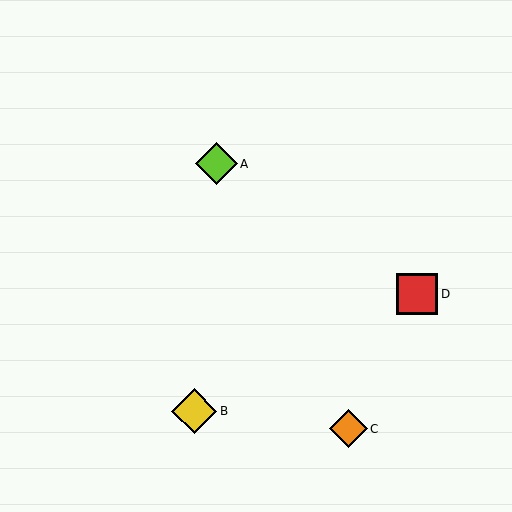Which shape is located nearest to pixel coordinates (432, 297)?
The red square (labeled D) at (417, 294) is nearest to that location.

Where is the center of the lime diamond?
The center of the lime diamond is at (217, 164).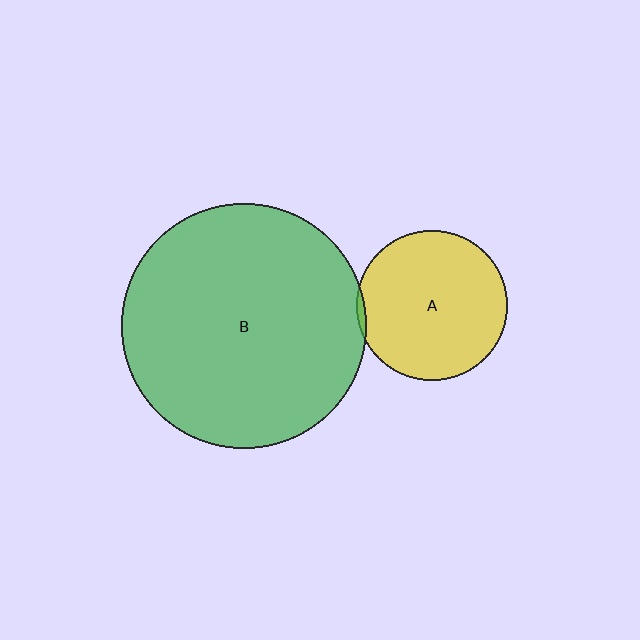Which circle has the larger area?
Circle B (green).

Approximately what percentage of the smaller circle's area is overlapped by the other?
Approximately 5%.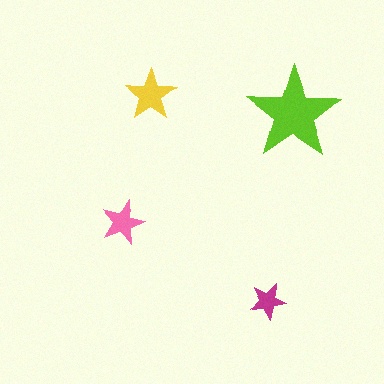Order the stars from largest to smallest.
the lime one, the yellow one, the pink one, the magenta one.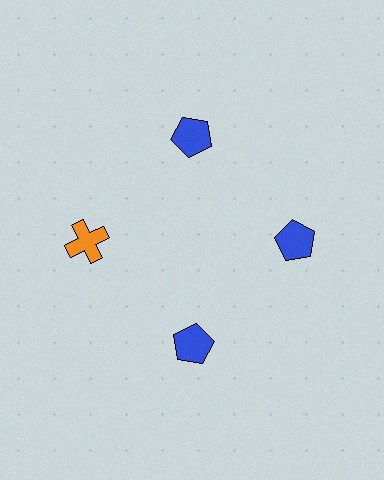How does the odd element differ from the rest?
It differs in both color (orange instead of blue) and shape (cross instead of pentagon).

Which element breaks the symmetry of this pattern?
The orange cross at roughly the 9 o'clock position breaks the symmetry. All other shapes are blue pentagons.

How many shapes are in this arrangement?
There are 4 shapes arranged in a ring pattern.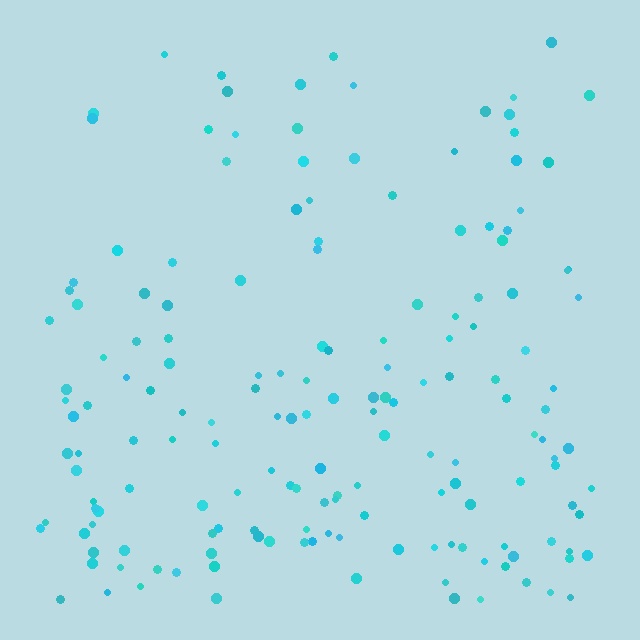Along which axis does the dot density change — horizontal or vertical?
Vertical.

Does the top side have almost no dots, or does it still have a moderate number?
Still a moderate number, just noticeably fewer than the bottom.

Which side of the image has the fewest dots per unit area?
The top.